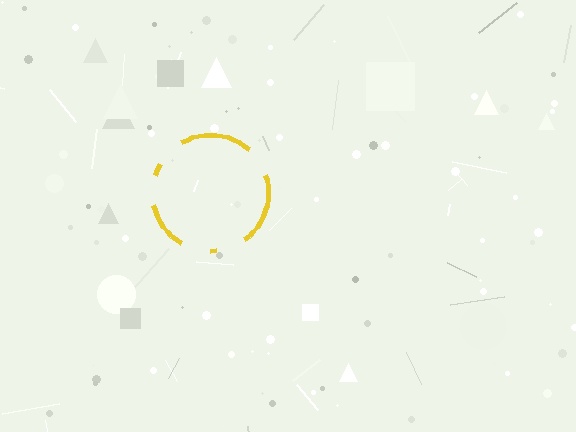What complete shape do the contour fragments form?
The contour fragments form a circle.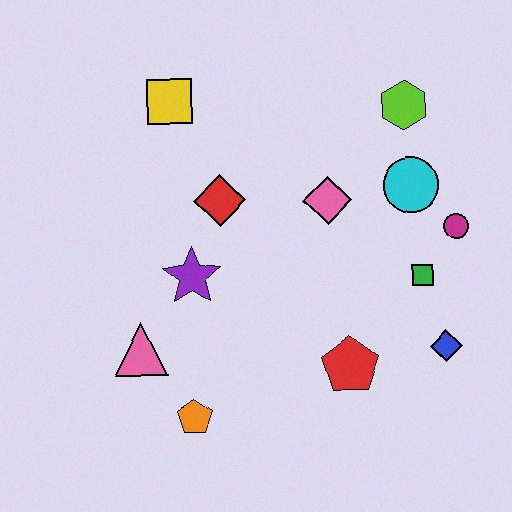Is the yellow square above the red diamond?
Yes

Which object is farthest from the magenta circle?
The pink triangle is farthest from the magenta circle.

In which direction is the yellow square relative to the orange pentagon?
The yellow square is above the orange pentagon.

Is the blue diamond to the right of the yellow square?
Yes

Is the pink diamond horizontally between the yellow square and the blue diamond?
Yes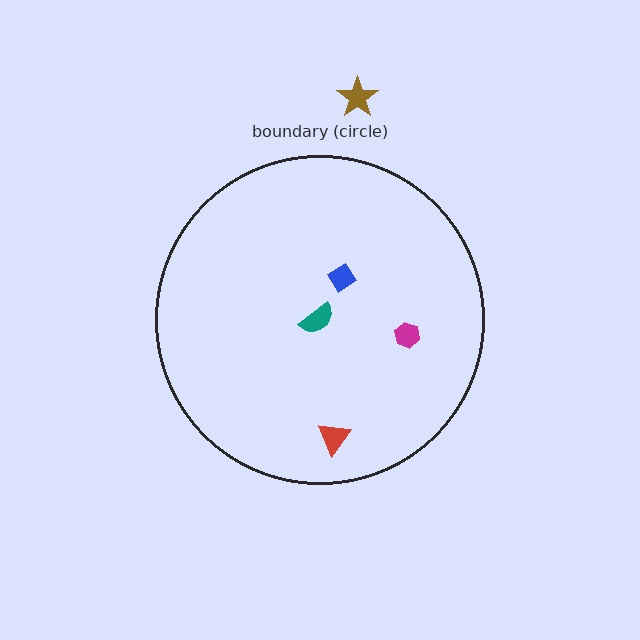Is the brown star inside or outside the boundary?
Outside.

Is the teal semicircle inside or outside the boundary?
Inside.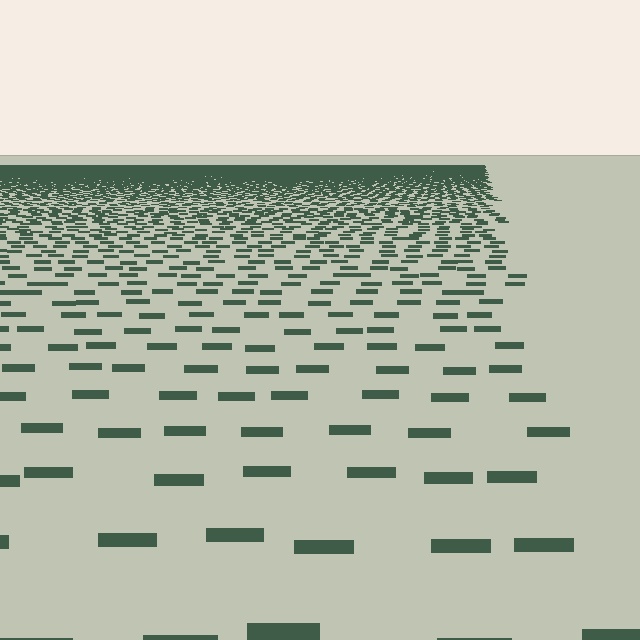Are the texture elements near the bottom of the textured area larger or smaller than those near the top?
Larger. Near the bottom, elements are closer to the viewer and appear at a bigger on-screen size.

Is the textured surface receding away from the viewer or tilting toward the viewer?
The surface is receding away from the viewer. Texture elements get smaller and denser toward the top.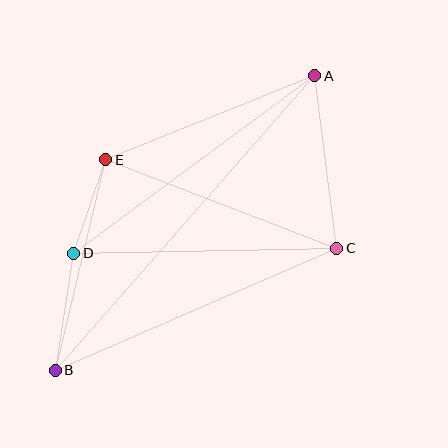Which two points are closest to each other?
Points D and E are closest to each other.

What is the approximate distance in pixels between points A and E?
The distance between A and E is approximately 225 pixels.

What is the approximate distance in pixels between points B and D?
The distance between B and D is approximately 119 pixels.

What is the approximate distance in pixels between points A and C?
The distance between A and C is approximately 174 pixels.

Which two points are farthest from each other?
Points A and B are farthest from each other.